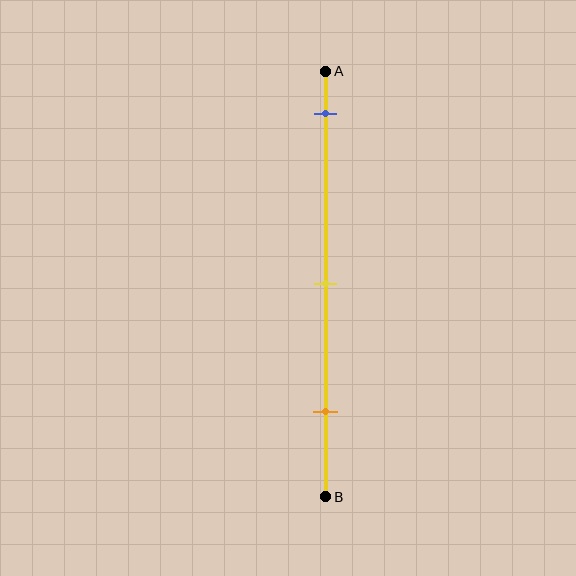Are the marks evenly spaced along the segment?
Yes, the marks are approximately evenly spaced.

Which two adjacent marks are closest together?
The yellow and orange marks are the closest adjacent pair.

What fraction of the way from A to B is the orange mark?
The orange mark is approximately 80% (0.8) of the way from A to B.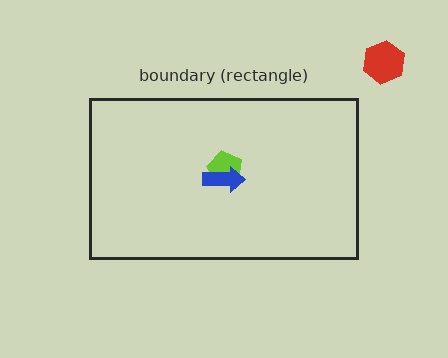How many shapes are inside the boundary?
2 inside, 1 outside.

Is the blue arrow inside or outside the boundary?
Inside.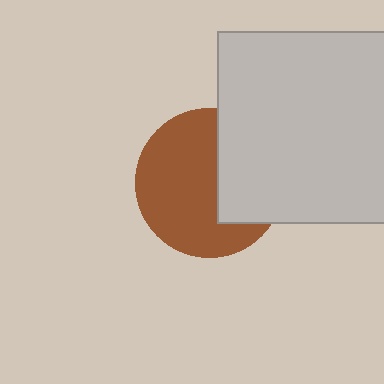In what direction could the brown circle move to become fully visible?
The brown circle could move left. That would shift it out from behind the light gray rectangle entirely.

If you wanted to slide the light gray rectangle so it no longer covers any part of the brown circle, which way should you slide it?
Slide it right — that is the most direct way to separate the two shapes.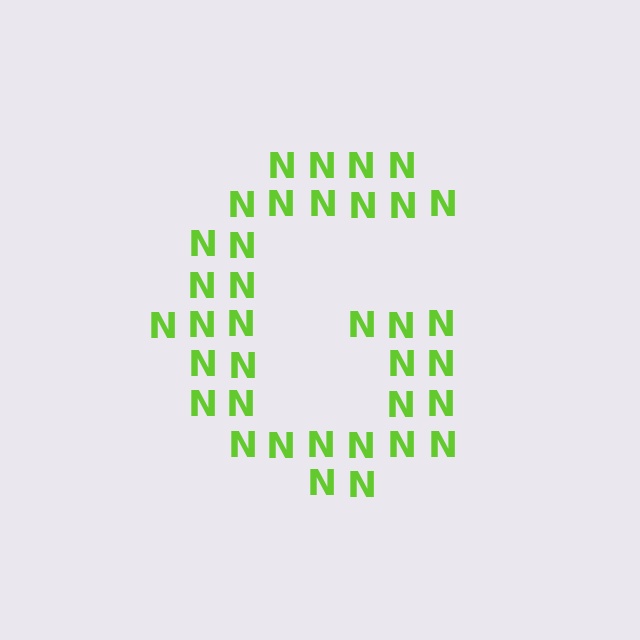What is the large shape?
The large shape is the letter G.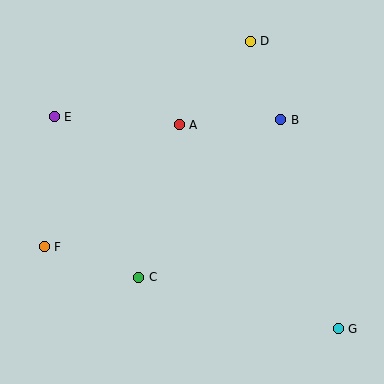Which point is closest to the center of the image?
Point A at (179, 125) is closest to the center.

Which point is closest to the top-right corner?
Point D is closest to the top-right corner.